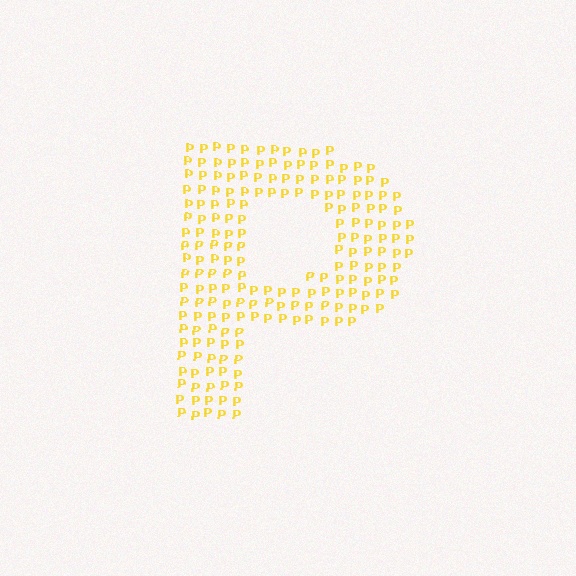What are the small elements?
The small elements are letter P's.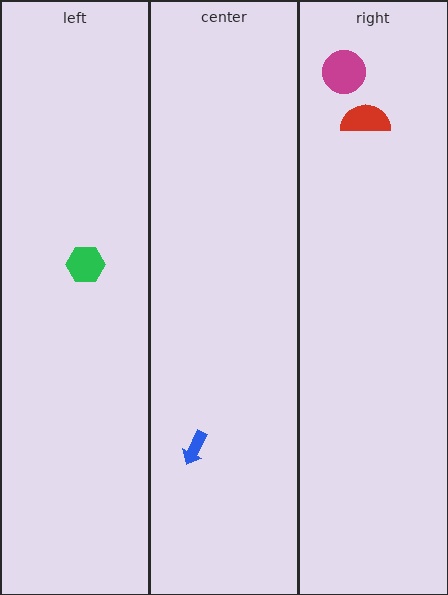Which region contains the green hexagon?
The left region.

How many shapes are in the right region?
2.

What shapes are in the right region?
The red semicircle, the magenta circle.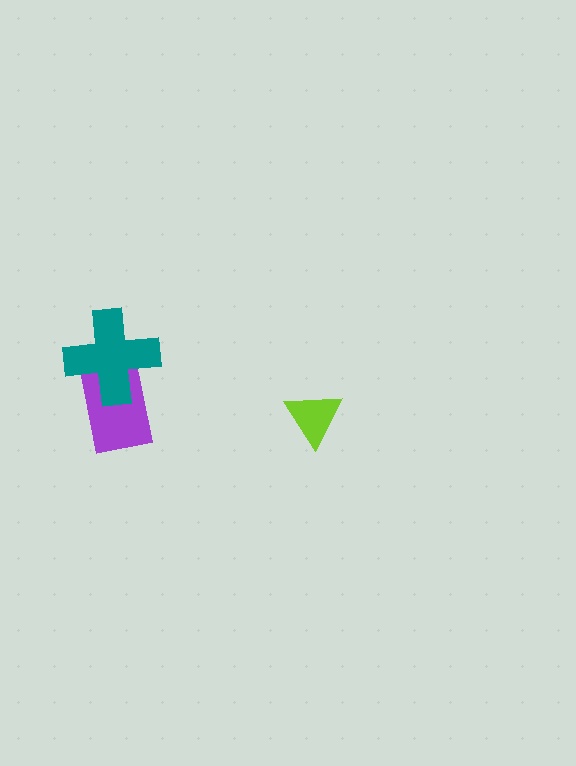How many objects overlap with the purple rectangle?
1 object overlaps with the purple rectangle.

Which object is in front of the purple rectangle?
The teal cross is in front of the purple rectangle.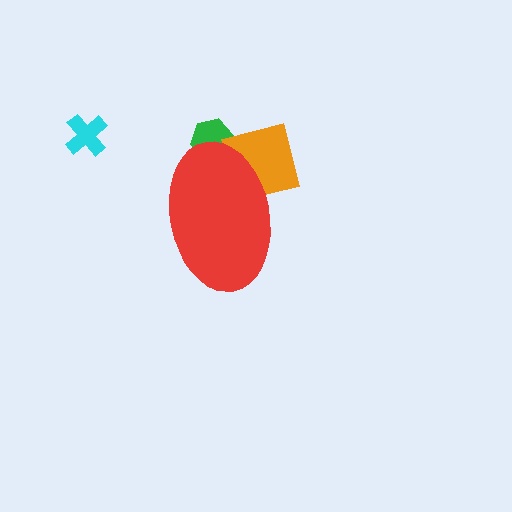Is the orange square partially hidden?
Yes, the orange square is partially hidden behind the red ellipse.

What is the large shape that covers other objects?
A red ellipse.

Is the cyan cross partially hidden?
No, the cyan cross is fully visible.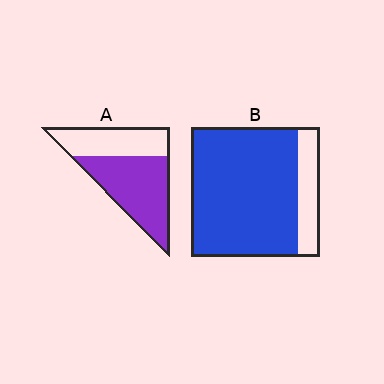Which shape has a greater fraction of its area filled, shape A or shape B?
Shape B.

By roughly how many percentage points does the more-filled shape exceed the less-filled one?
By roughly 20 percentage points (B over A).